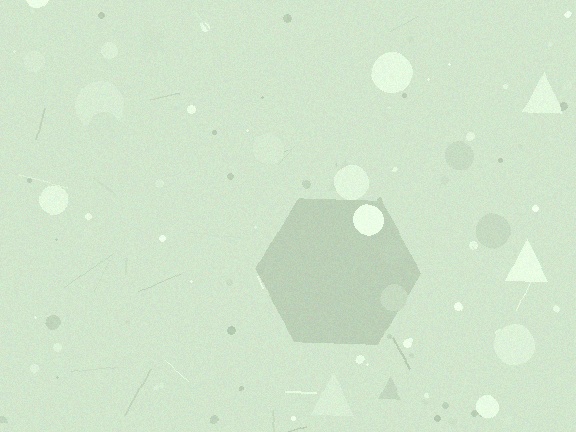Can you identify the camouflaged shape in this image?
The camouflaged shape is a hexagon.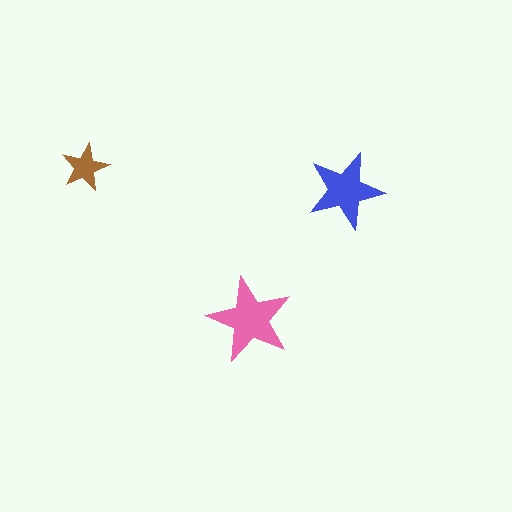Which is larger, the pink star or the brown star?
The pink one.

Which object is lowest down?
The pink star is bottommost.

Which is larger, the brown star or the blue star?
The blue one.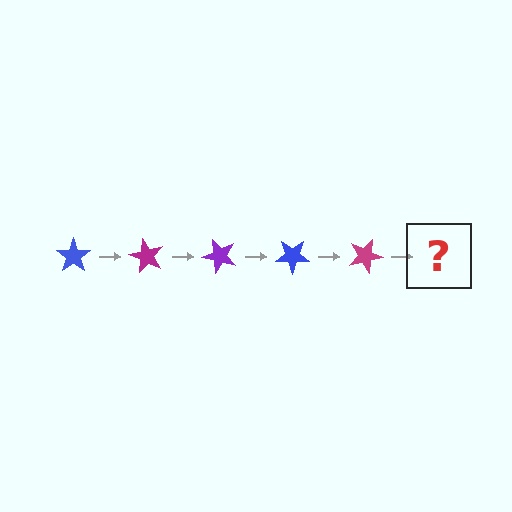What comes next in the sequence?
The next element should be a purple star, rotated 300 degrees from the start.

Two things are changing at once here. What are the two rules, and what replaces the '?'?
The two rules are that it rotates 60 degrees each step and the color cycles through blue, magenta, and purple. The '?' should be a purple star, rotated 300 degrees from the start.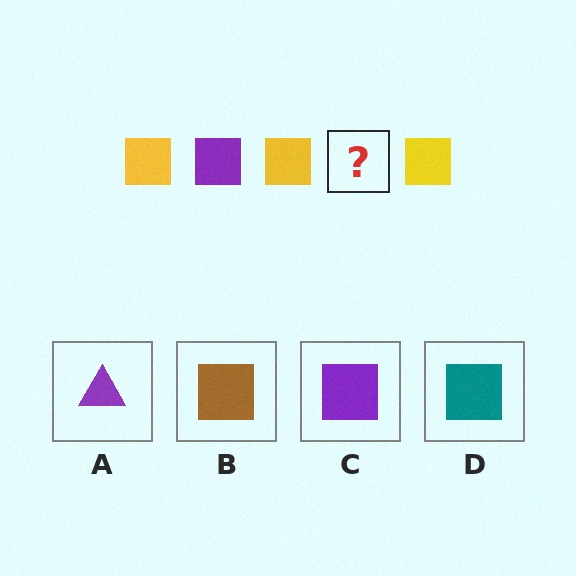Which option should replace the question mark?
Option C.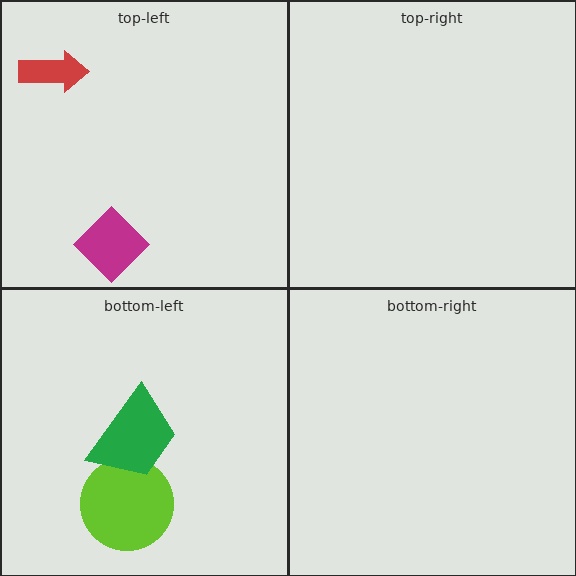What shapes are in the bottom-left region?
The lime circle, the green trapezoid.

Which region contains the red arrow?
The top-left region.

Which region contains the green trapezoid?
The bottom-left region.